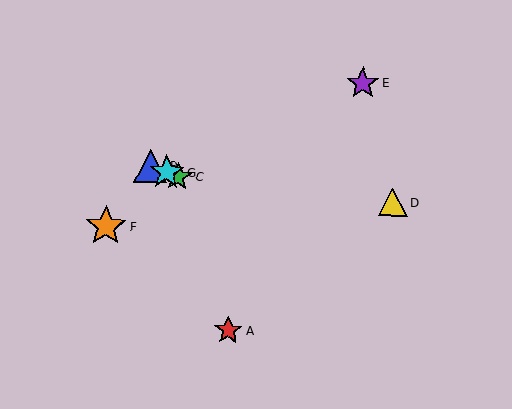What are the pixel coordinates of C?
Object C is at (178, 177).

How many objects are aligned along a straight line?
3 objects (B, C, G) are aligned along a straight line.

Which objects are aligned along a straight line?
Objects B, C, G are aligned along a straight line.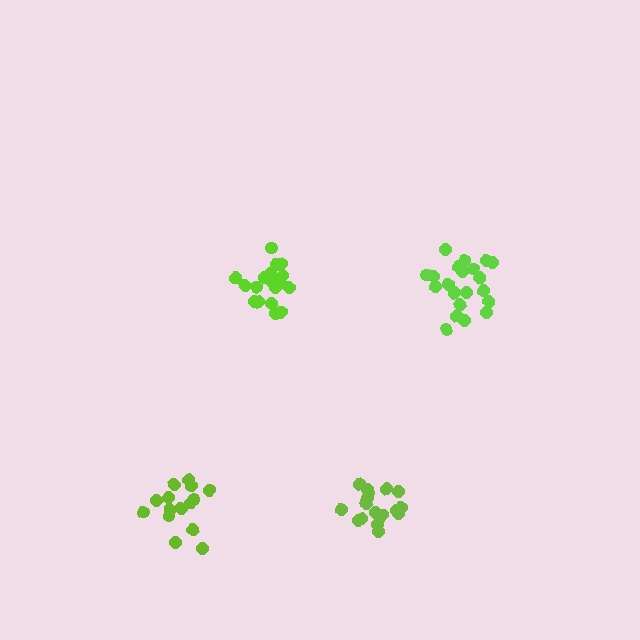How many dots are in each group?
Group 1: 21 dots, Group 2: 19 dots, Group 3: 18 dots, Group 4: 15 dots (73 total).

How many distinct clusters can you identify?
There are 4 distinct clusters.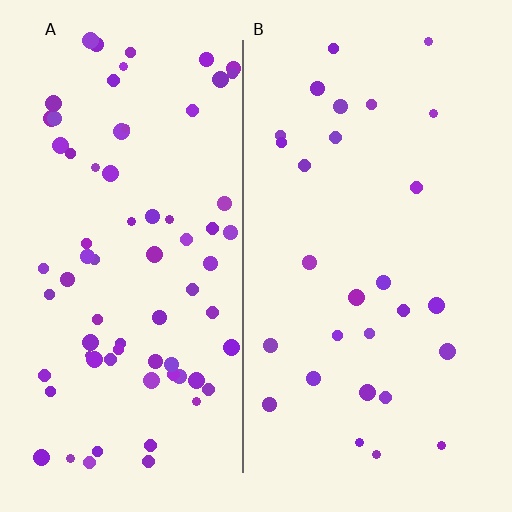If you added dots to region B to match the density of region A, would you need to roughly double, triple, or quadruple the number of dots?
Approximately triple.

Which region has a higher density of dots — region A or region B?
A (the left).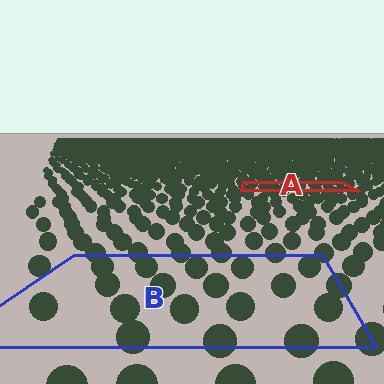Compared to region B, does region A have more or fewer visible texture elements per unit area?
Region A has more texture elements per unit area — they are packed more densely because it is farther away.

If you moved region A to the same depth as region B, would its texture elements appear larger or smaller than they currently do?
They would appear larger. At a closer depth, the same texture elements are projected at a bigger on-screen size.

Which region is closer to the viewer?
Region B is closer. The texture elements there are larger and more spread out.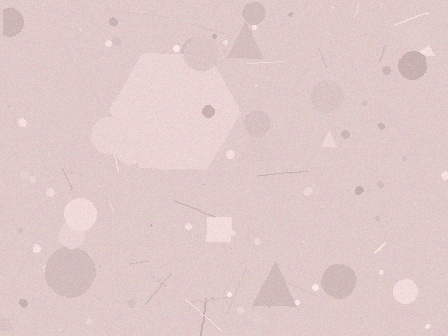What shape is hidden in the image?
A hexagon is hidden in the image.